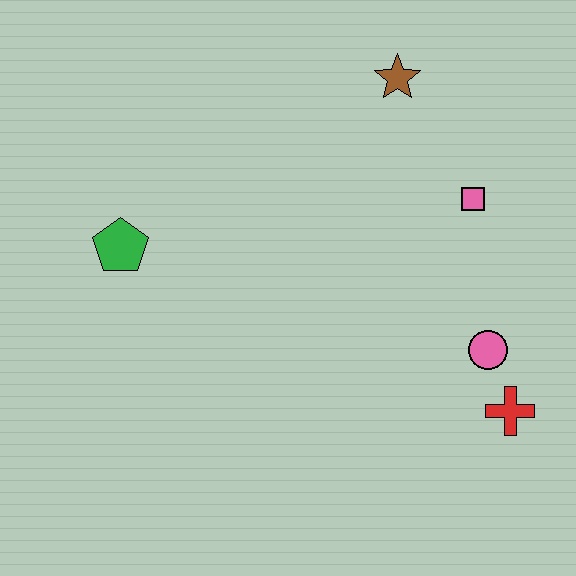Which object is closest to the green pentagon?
The brown star is closest to the green pentagon.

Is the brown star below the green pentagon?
No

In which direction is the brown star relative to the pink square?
The brown star is above the pink square.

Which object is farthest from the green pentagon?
The red cross is farthest from the green pentagon.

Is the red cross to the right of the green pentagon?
Yes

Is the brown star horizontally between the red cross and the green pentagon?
Yes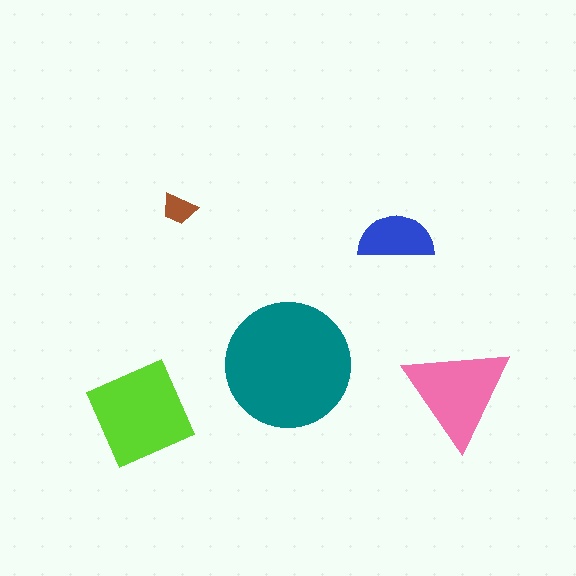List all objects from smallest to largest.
The brown trapezoid, the blue semicircle, the pink triangle, the lime diamond, the teal circle.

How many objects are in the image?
There are 5 objects in the image.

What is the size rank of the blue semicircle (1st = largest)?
4th.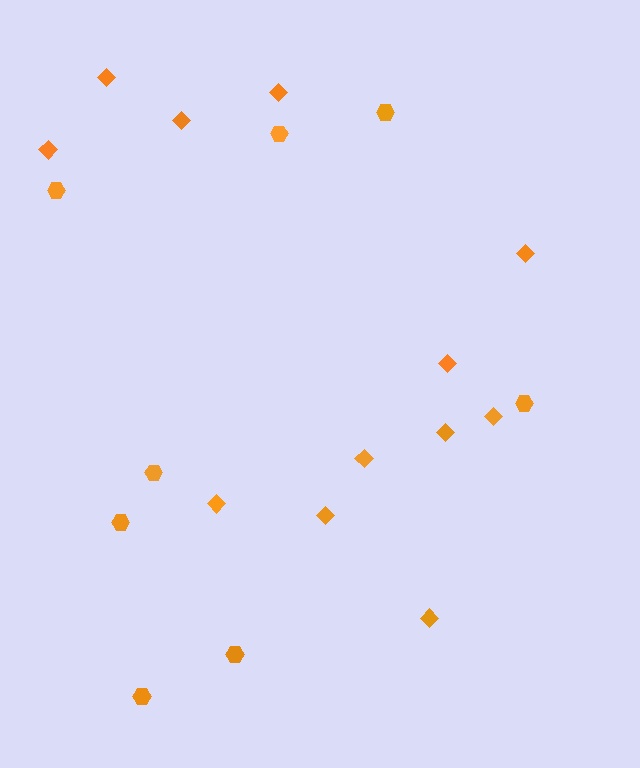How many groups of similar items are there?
There are 2 groups: one group of diamonds (12) and one group of hexagons (8).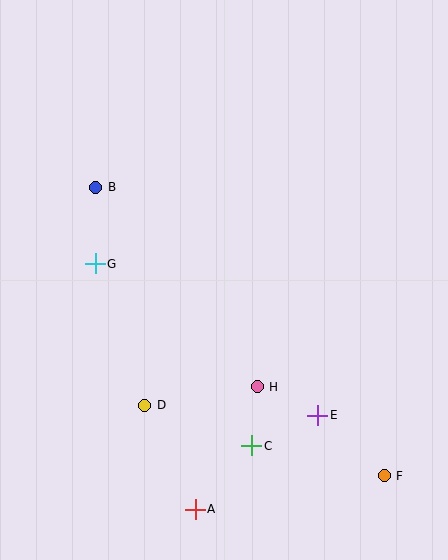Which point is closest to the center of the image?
Point H at (257, 387) is closest to the center.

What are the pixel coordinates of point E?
Point E is at (318, 415).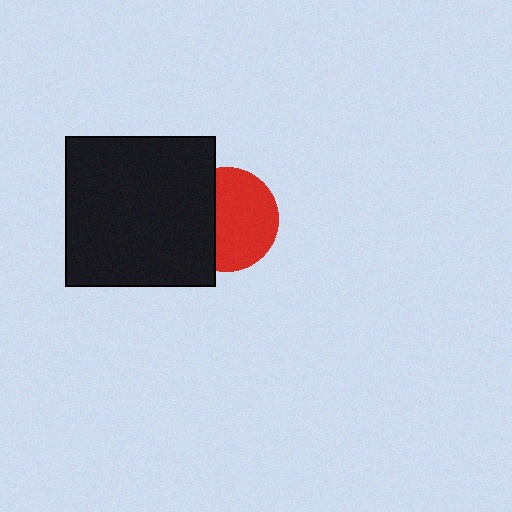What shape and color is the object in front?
The object in front is a black square.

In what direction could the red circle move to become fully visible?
The red circle could move right. That would shift it out from behind the black square entirely.